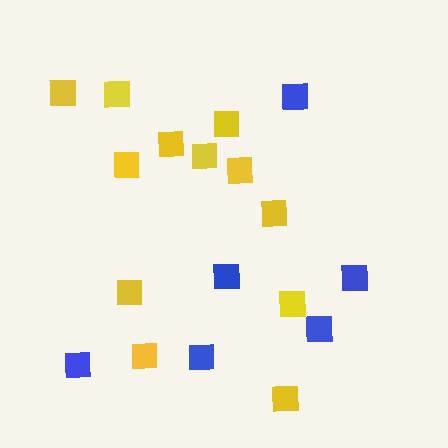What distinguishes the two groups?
There are 2 groups: one group of blue squares (6) and one group of yellow squares (12).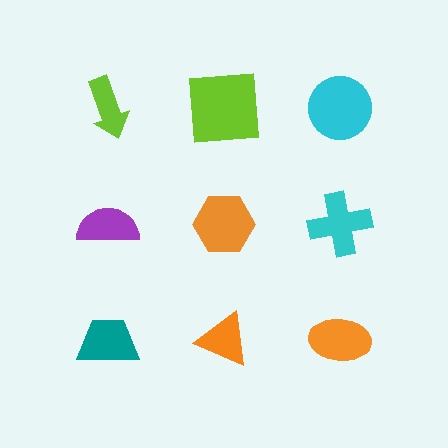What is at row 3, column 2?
An orange triangle.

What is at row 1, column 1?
A lime arrow.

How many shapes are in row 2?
3 shapes.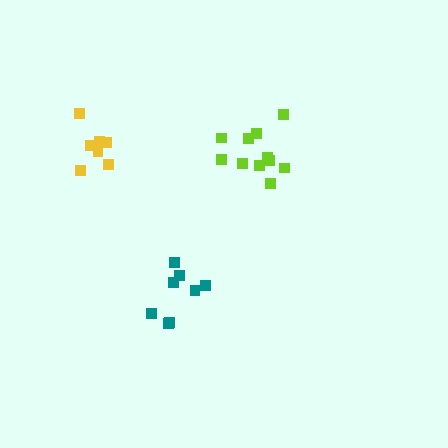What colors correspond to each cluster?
The clusters are colored: teal, lime, yellow.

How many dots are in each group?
Group 1: 8 dots, Group 2: 11 dots, Group 3: 7 dots (26 total).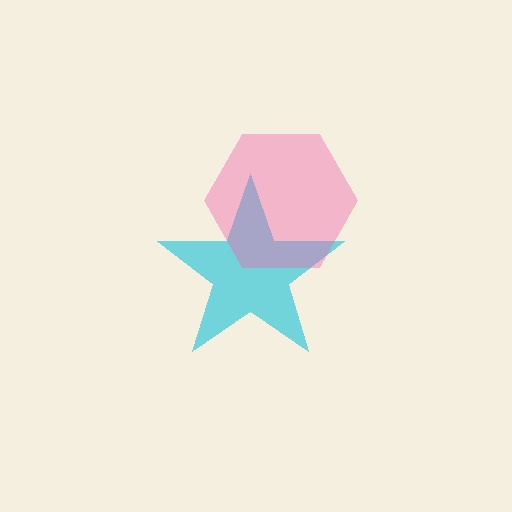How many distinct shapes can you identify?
There are 2 distinct shapes: a cyan star, a pink hexagon.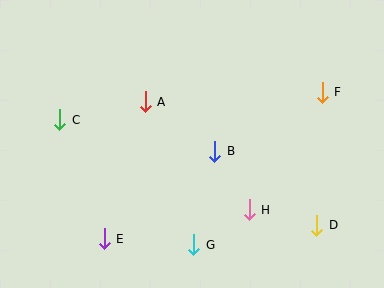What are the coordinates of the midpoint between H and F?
The midpoint between H and F is at (286, 151).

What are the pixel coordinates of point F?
Point F is at (322, 92).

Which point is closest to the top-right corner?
Point F is closest to the top-right corner.